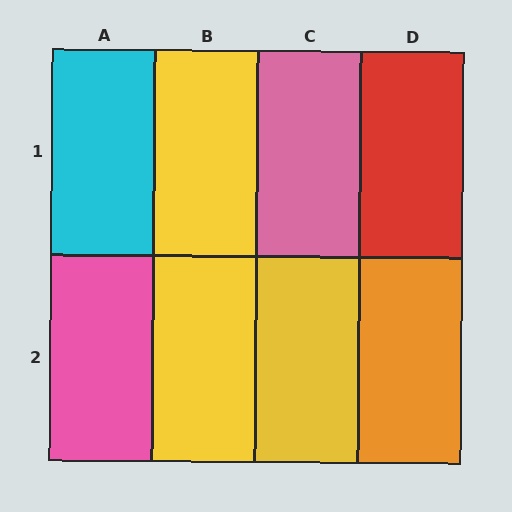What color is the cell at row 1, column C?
Pink.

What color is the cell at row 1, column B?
Yellow.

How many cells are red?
1 cell is red.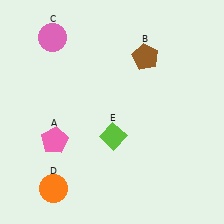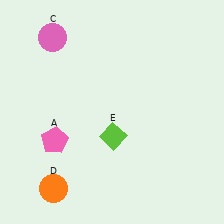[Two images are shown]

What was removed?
The brown pentagon (B) was removed in Image 2.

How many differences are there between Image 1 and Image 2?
There is 1 difference between the two images.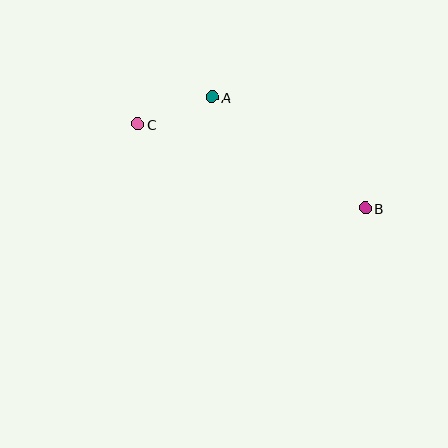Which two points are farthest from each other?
Points B and C are farthest from each other.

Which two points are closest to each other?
Points A and C are closest to each other.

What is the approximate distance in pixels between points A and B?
The distance between A and B is approximately 189 pixels.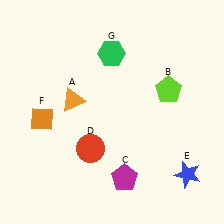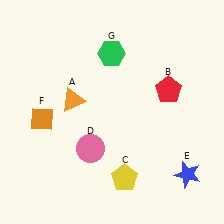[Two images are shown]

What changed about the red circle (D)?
In Image 1, D is red. In Image 2, it changed to pink.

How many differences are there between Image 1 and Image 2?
There are 3 differences between the two images.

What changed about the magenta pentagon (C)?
In Image 1, C is magenta. In Image 2, it changed to yellow.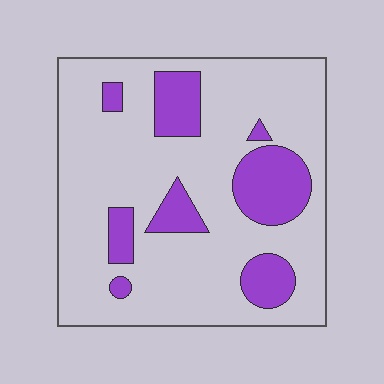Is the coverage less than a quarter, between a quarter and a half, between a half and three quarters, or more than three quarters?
Less than a quarter.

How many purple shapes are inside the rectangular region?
8.